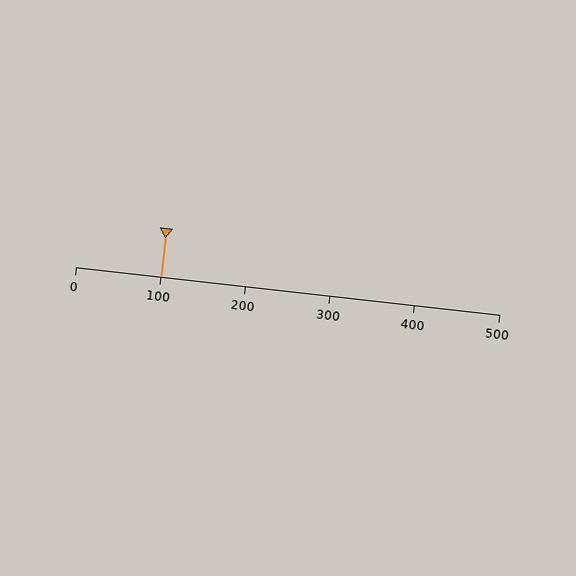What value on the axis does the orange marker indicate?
The marker indicates approximately 100.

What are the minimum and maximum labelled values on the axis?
The axis runs from 0 to 500.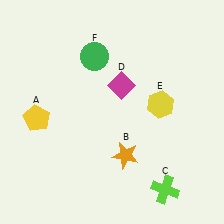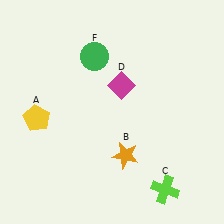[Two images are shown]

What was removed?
The yellow hexagon (E) was removed in Image 2.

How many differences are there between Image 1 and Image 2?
There is 1 difference between the two images.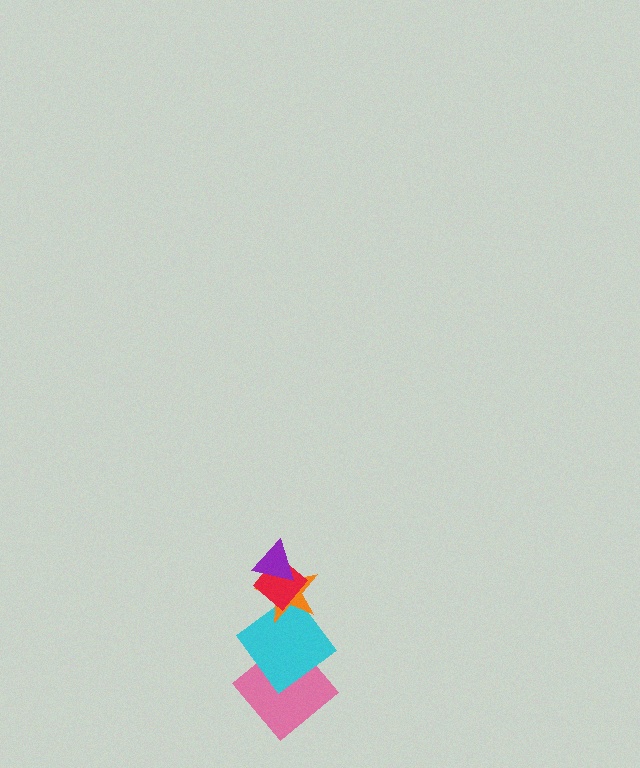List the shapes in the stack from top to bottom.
From top to bottom: the purple triangle, the red diamond, the orange star, the cyan diamond, the pink diamond.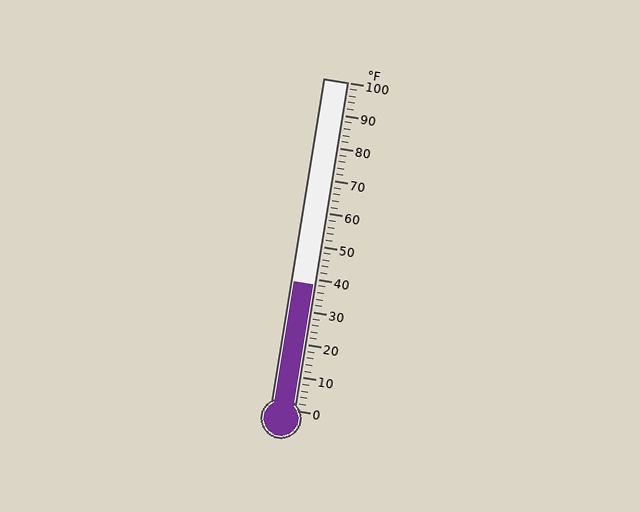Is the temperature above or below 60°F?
The temperature is below 60°F.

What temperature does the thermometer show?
The thermometer shows approximately 38°F.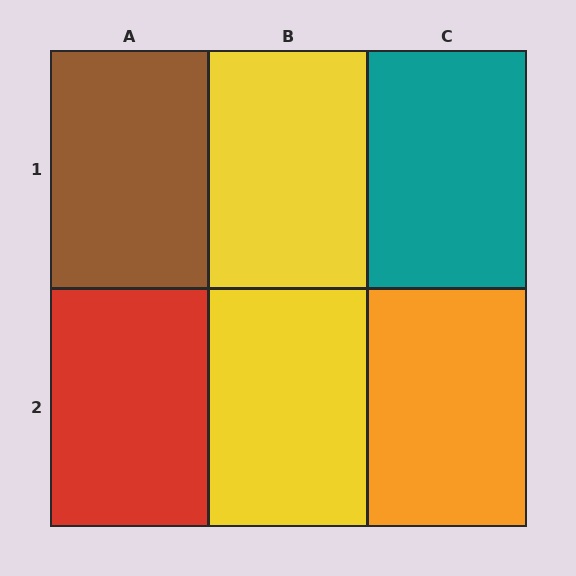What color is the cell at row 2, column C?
Orange.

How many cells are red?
1 cell is red.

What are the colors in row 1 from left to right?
Brown, yellow, teal.